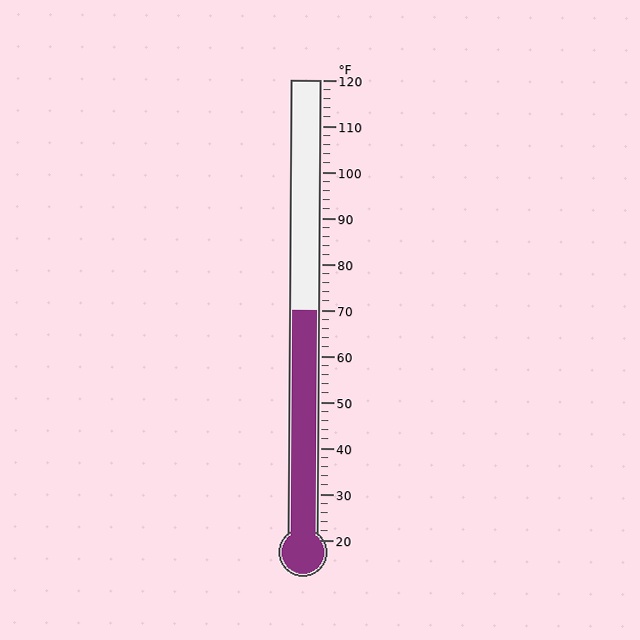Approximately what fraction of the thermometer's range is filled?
The thermometer is filled to approximately 50% of its range.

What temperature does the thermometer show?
The thermometer shows approximately 70°F.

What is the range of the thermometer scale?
The thermometer scale ranges from 20°F to 120°F.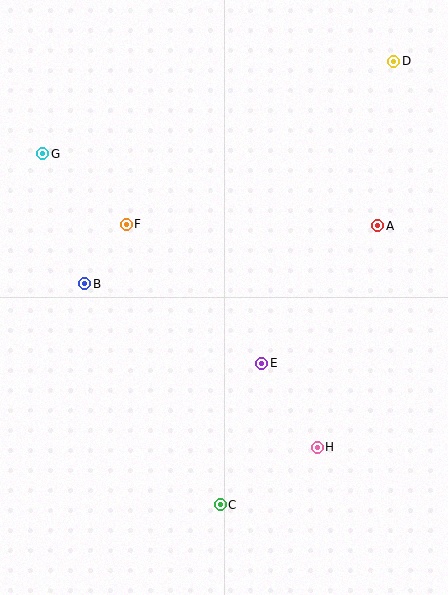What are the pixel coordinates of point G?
Point G is at (43, 154).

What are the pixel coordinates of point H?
Point H is at (317, 447).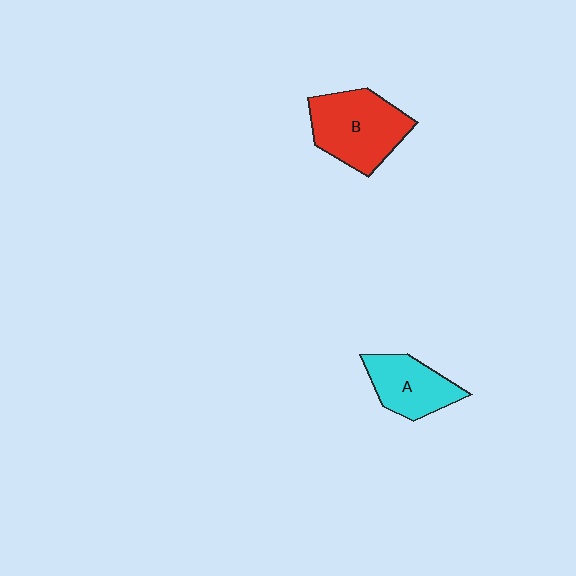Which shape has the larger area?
Shape B (red).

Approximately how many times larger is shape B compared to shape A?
Approximately 1.4 times.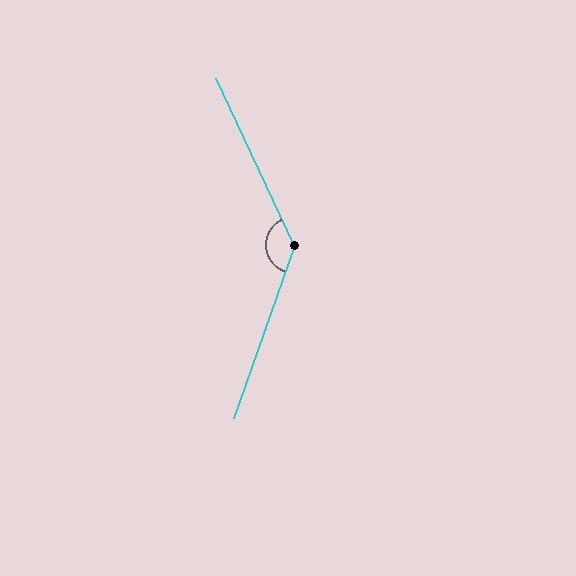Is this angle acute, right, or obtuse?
It is obtuse.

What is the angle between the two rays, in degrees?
Approximately 136 degrees.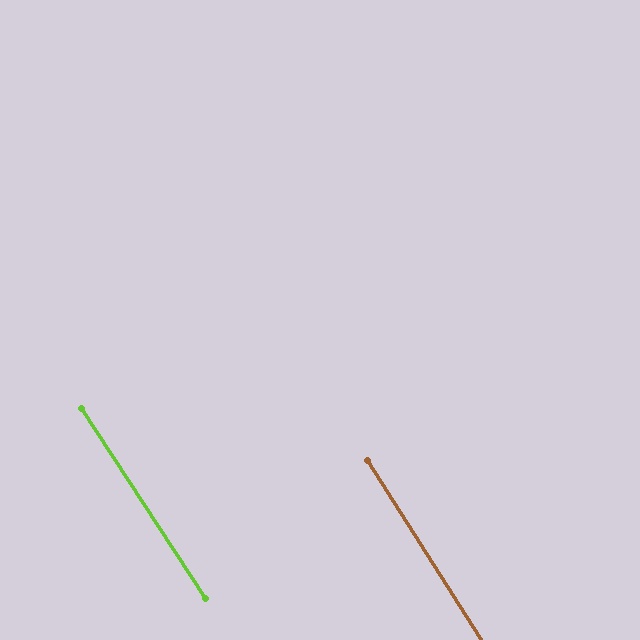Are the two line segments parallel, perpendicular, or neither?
Parallel — their directions differ by only 0.7°.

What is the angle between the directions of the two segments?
Approximately 1 degree.